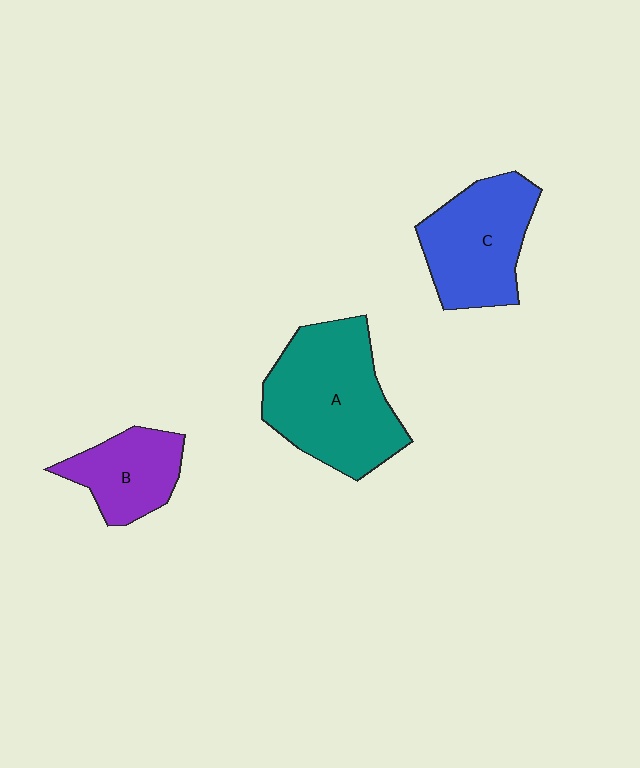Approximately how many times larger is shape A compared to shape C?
Approximately 1.3 times.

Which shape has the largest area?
Shape A (teal).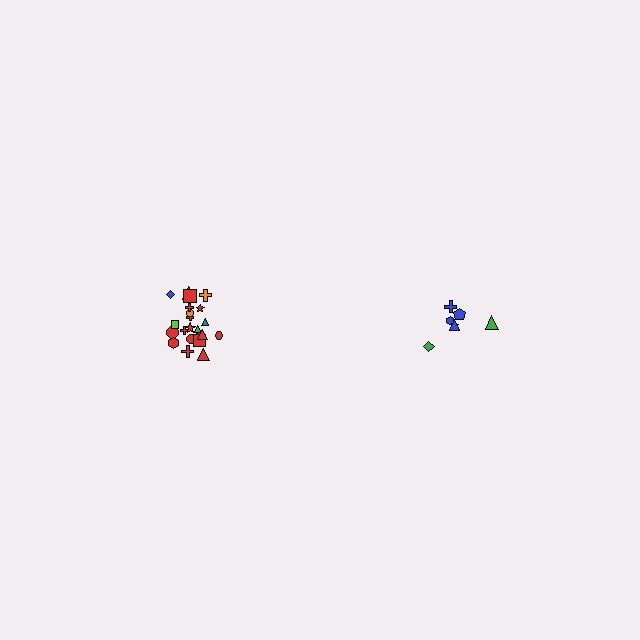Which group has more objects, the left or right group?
The left group.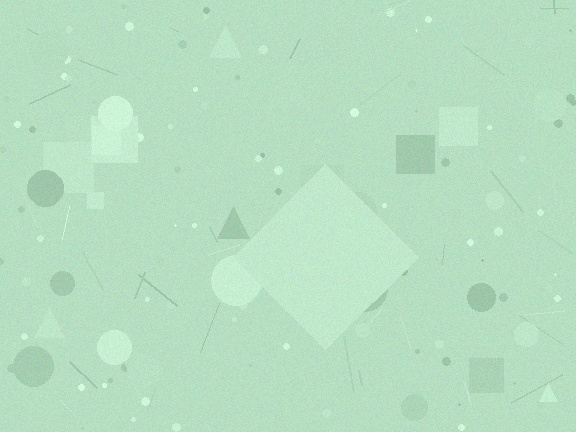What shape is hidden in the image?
A diamond is hidden in the image.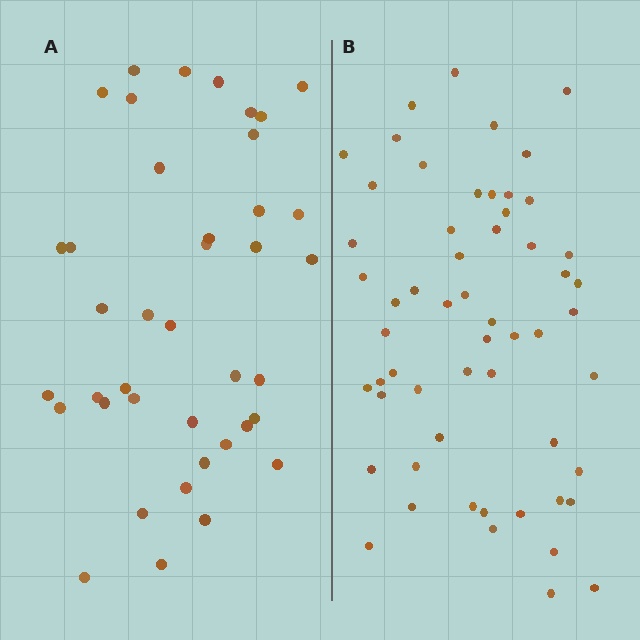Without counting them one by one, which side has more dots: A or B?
Region B (the right region) has more dots.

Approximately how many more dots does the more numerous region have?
Region B has approximately 15 more dots than region A.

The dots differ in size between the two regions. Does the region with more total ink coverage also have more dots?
No. Region A has more total ink coverage because its dots are larger, but region B actually contains more individual dots. Total area can be misleading — the number of items is what matters here.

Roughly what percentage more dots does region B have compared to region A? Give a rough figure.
About 40% more.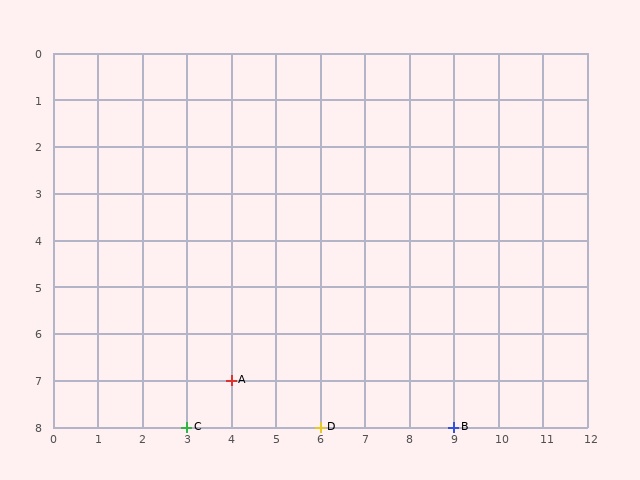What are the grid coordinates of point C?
Point C is at grid coordinates (3, 8).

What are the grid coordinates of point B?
Point B is at grid coordinates (9, 8).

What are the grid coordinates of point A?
Point A is at grid coordinates (4, 7).